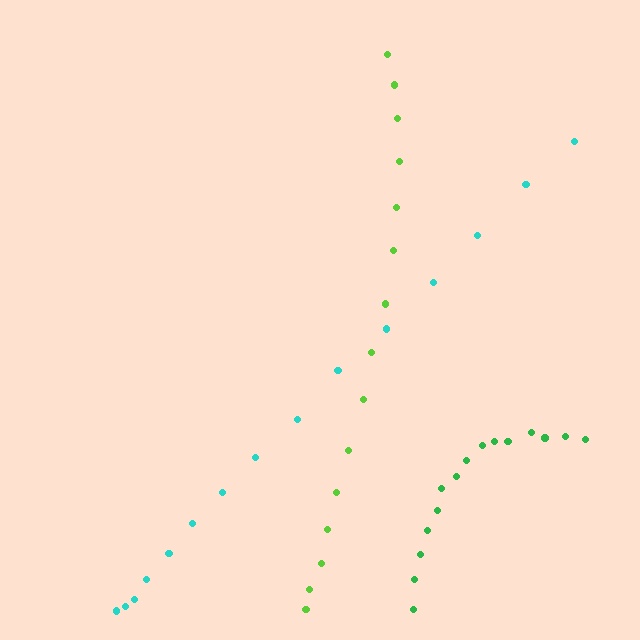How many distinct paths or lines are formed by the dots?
There are 3 distinct paths.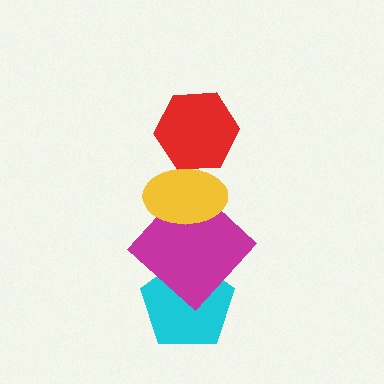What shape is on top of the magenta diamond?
The yellow ellipse is on top of the magenta diamond.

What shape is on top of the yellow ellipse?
The red hexagon is on top of the yellow ellipse.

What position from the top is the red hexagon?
The red hexagon is 1st from the top.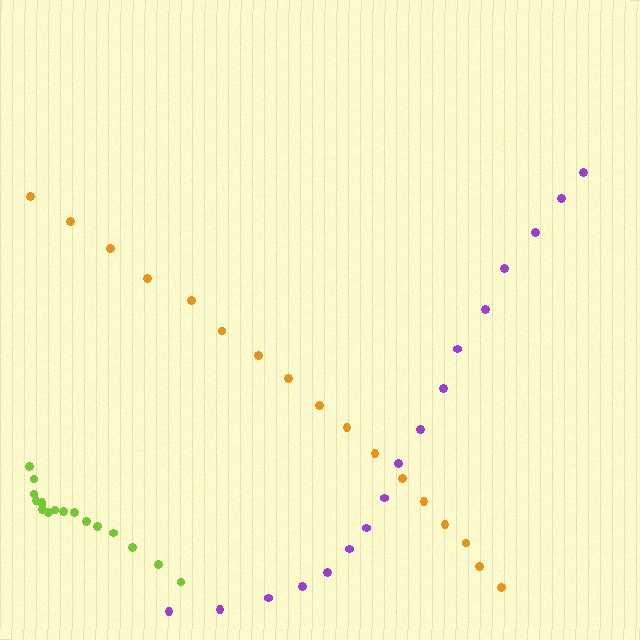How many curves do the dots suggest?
There are 3 distinct paths.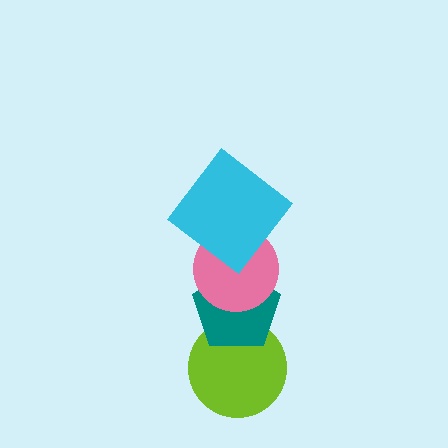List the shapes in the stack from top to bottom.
From top to bottom: the cyan diamond, the pink circle, the teal pentagon, the lime circle.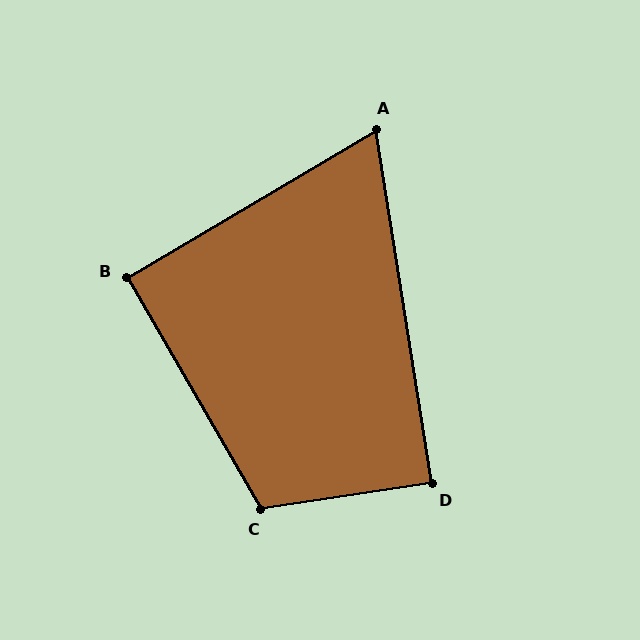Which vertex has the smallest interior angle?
A, at approximately 69 degrees.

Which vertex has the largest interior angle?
C, at approximately 111 degrees.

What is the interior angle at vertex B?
Approximately 90 degrees (approximately right).